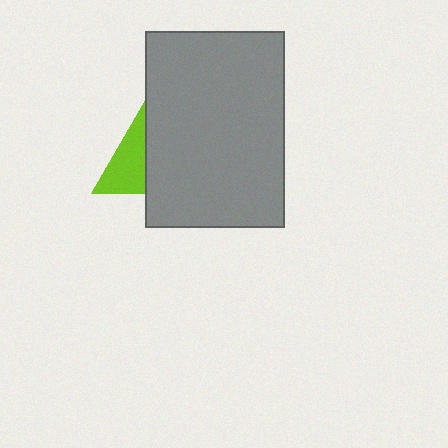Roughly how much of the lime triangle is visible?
About half of it is visible (roughly 48%).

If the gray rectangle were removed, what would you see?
You would see the complete lime triangle.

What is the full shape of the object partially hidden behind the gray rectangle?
The partially hidden object is a lime triangle.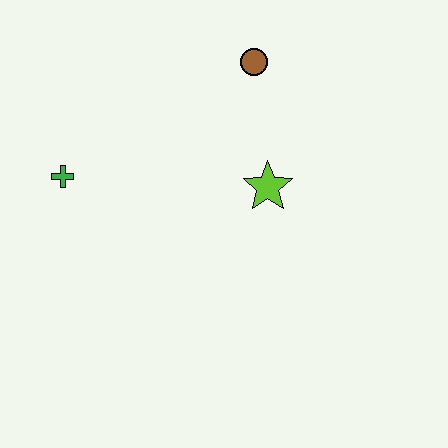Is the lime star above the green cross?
No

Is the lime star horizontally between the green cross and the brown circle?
No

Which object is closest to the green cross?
The lime star is closest to the green cross.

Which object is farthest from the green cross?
The brown circle is farthest from the green cross.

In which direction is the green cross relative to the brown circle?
The green cross is to the left of the brown circle.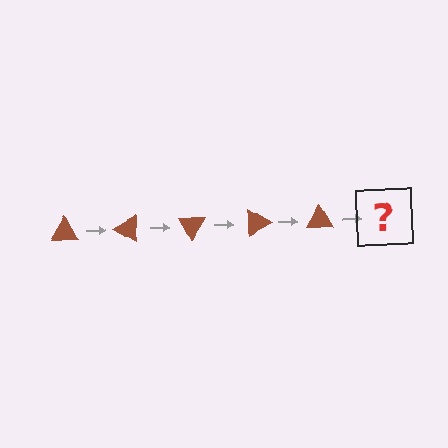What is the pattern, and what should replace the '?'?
The pattern is that the triangle rotates 30 degrees each step. The '?' should be a brown triangle rotated 150 degrees.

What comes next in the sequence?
The next element should be a brown triangle rotated 150 degrees.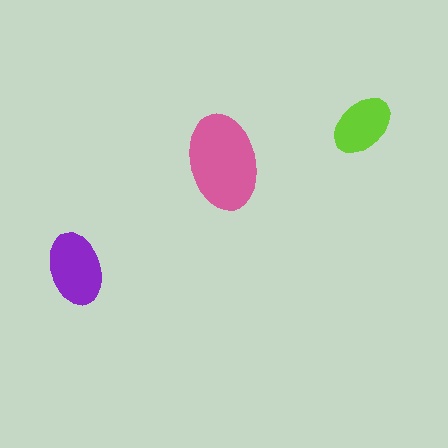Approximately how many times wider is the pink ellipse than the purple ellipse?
About 1.5 times wider.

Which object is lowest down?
The purple ellipse is bottommost.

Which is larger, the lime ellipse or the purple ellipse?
The purple one.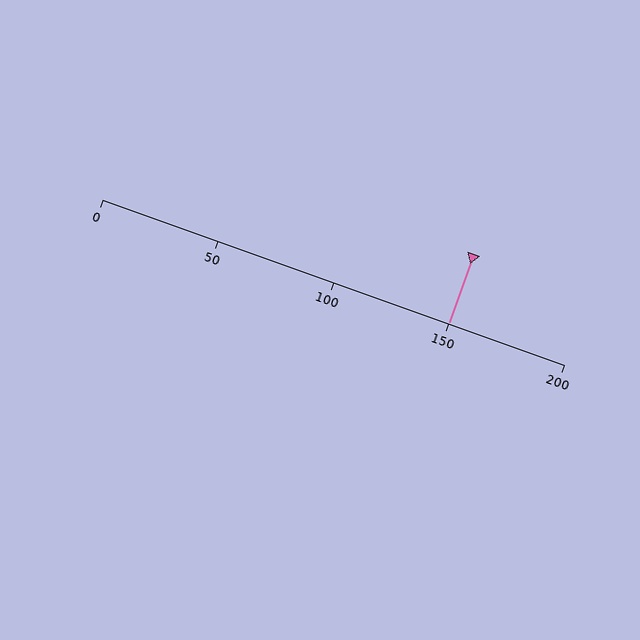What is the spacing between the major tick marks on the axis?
The major ticks are spaced 50 apart.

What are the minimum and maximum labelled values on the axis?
The axis runs from 0 to 200.